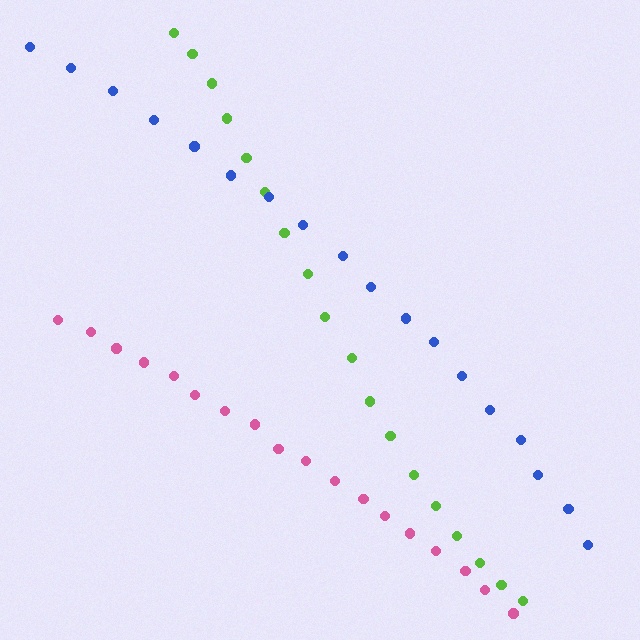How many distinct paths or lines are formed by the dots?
There are 3 distinct paths.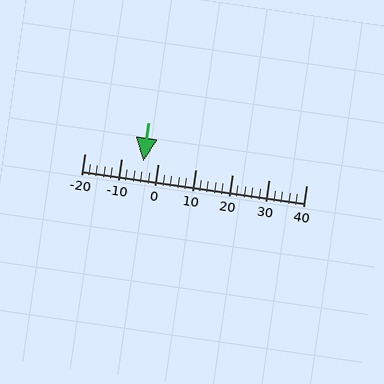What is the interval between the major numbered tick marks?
The major tick marks are spaced 10 units apart.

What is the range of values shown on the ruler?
The ruler shows values from -20 to 40.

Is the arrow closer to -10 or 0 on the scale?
The arrow is closer to 0.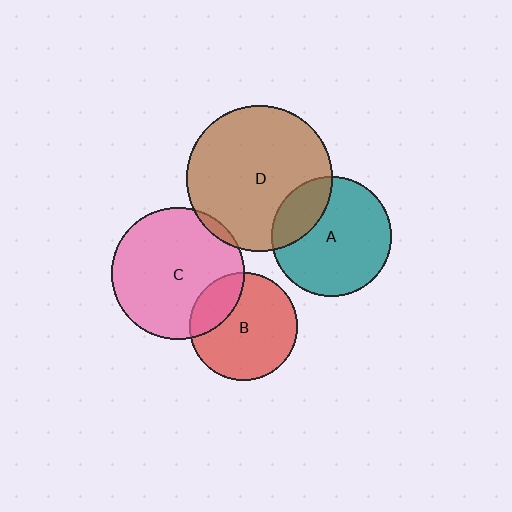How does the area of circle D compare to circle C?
Approximately 1.2 times.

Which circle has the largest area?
Circle D (brown).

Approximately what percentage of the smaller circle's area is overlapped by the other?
Approximately 25%.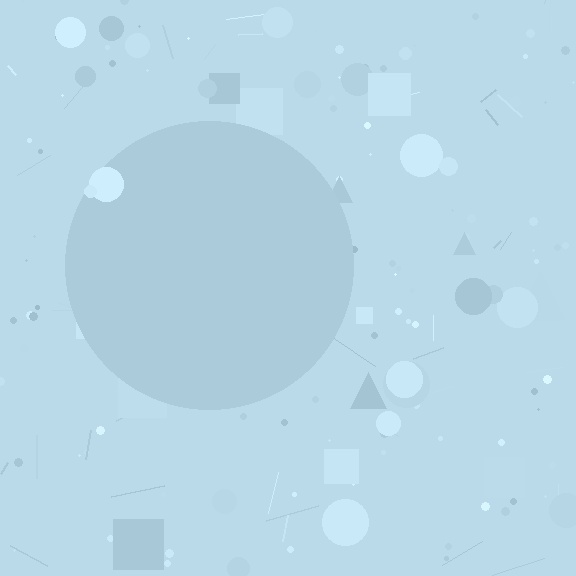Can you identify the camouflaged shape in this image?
The camouflaged shape is a circle.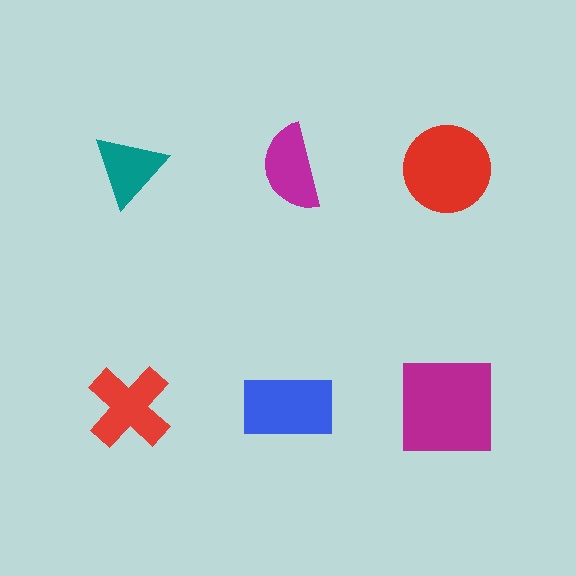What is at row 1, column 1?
A teal triangle.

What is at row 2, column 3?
A magenta square.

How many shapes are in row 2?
3 shapes.